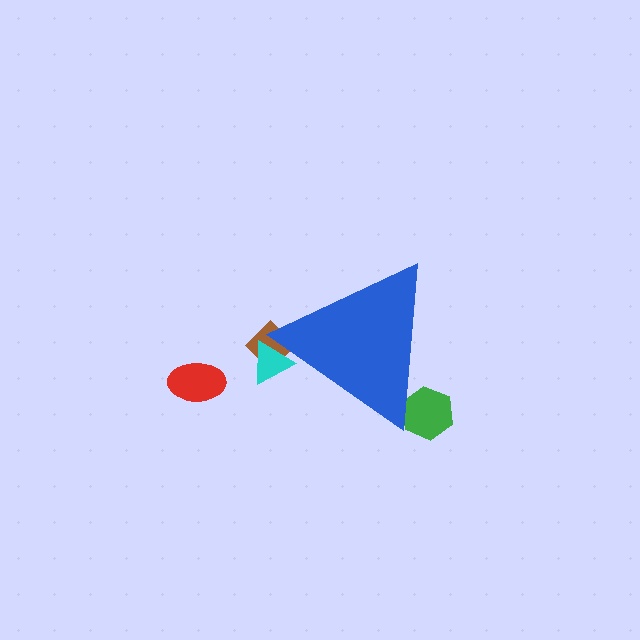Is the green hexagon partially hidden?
Yes, the green hexagon is partially hidden behind the blue triangle.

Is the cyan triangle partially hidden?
Yes, the cyan triangle is partially hidden behind the blue triangle.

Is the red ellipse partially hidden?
No, the red ellipse is fully visible.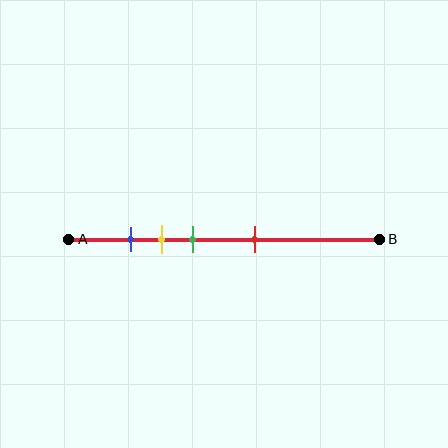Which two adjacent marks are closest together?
The blue and yellow marks are the closest adjacent pair.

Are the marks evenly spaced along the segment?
No, the marks are not evenly spaced.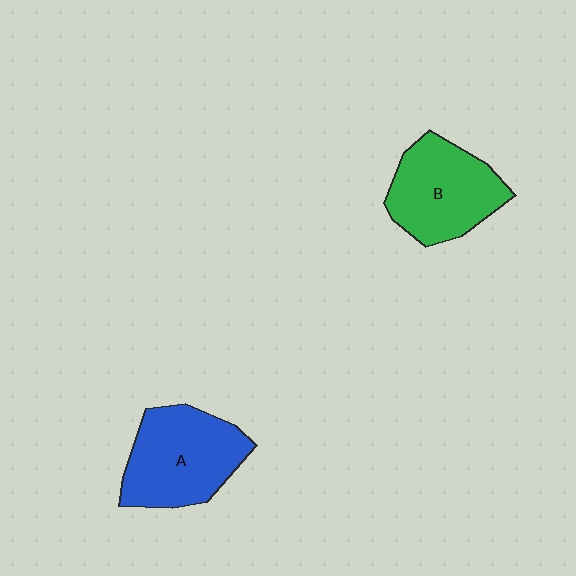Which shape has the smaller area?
Shape B (green).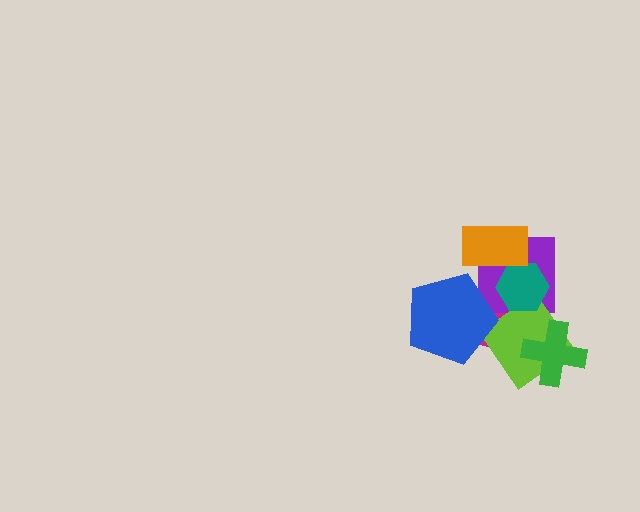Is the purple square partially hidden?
Yes, it is partially covered by another shape.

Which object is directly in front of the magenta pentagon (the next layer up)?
The purple square is directly in front of the magenta pentagon.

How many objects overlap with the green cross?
2 objects overlap with the green cross.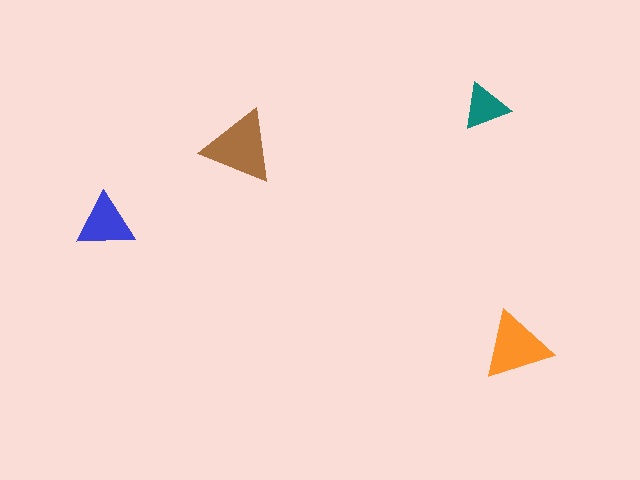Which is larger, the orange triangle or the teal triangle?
The orange one.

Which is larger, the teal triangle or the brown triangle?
The brown one.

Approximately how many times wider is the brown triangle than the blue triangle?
About 1.5 times wider.